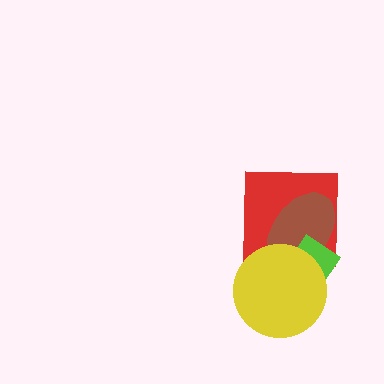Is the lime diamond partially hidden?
Yes, it is partially covered by another shape.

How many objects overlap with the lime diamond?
3 objects overlap with the lime diamond.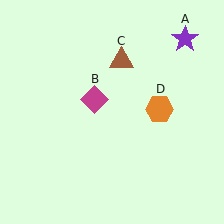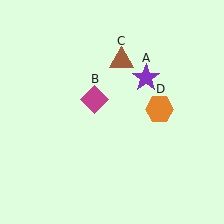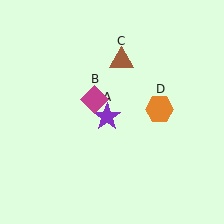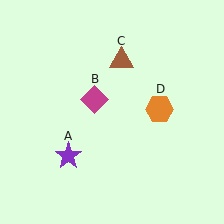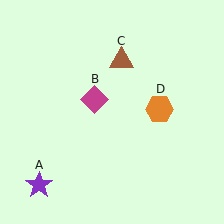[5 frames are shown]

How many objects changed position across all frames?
1 object changed position: purple star (object A).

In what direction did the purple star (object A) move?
The purple star (object A) moved down and to the left.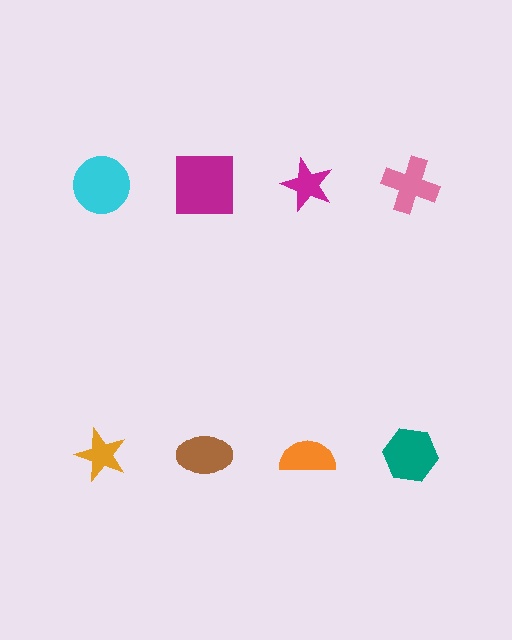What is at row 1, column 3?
A magenta star.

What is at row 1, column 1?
A cyan circle.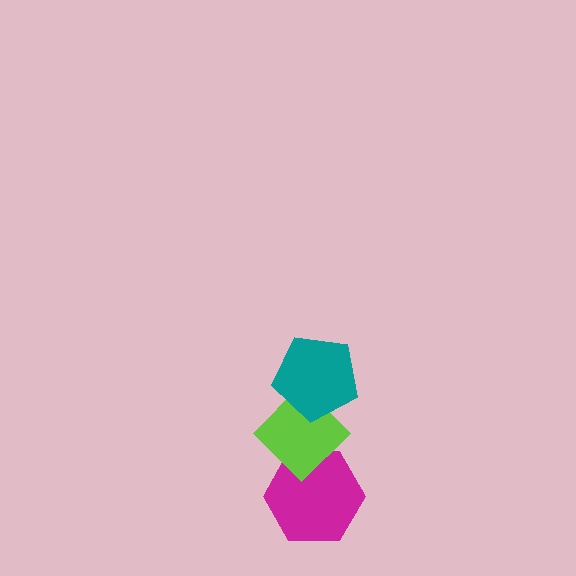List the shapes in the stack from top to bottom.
From top to bottom: the teal pentagon, the lime diamond, the magenta hexagon.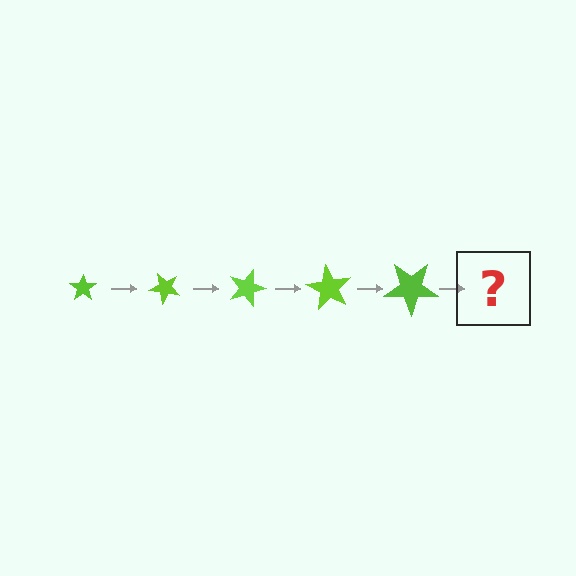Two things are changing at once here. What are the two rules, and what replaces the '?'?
The two rules are that the star grows larger each step and it rotates 45 degrees each step. The '?' should be a star, larger than the previous one and rotated 225 degrees from the start.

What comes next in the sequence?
The next element should be a star, larger than the previous one and rotated 225 degrees from the start.